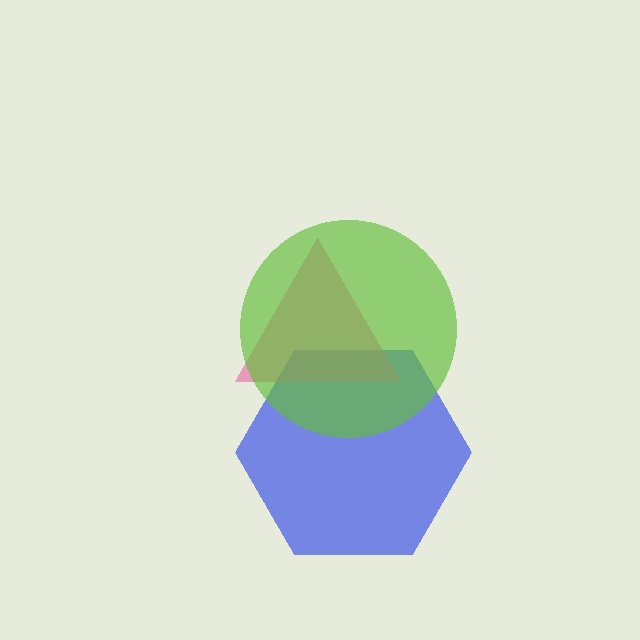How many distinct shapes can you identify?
There are 3 distinct shapes: a blue hexagon, a pink triangle, a lime circle.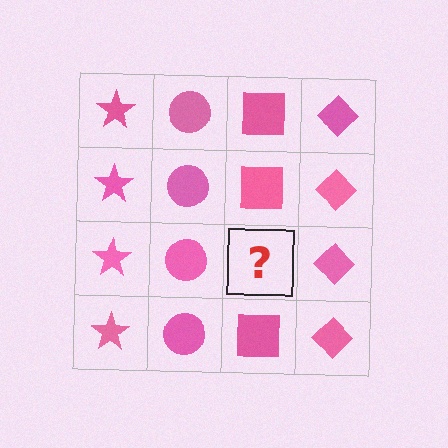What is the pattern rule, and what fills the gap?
The rule is that each column has a consistent shape. The gap should be filled with a pink square.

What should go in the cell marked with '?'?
The missing cell should contain a pink square.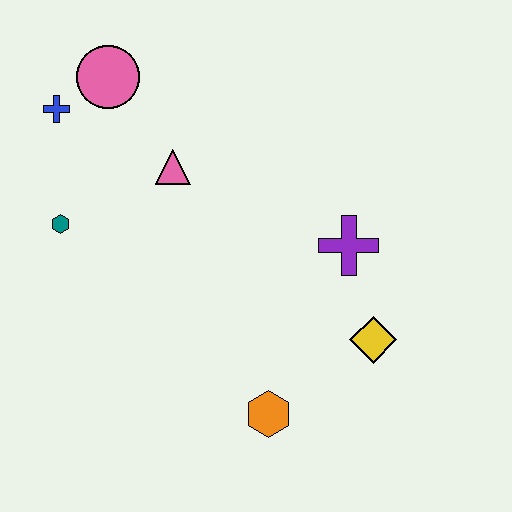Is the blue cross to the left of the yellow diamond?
Yes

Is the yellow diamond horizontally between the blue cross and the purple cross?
No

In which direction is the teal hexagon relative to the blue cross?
The teal hexagon is below the blue cross.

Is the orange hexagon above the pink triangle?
No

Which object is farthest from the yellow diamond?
The blue cross is farthest from the yellow diamond.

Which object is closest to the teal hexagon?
The blue cross is closest to the teal hexagon.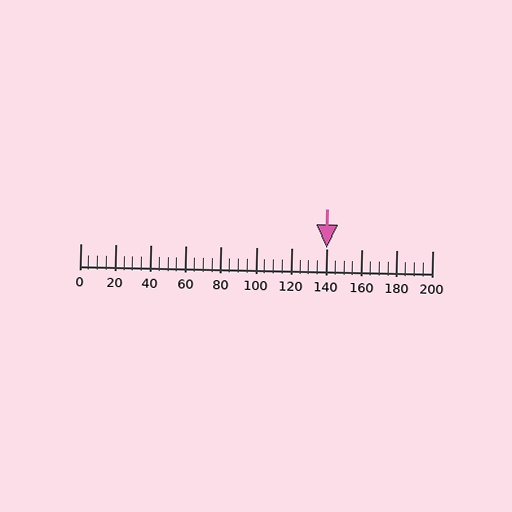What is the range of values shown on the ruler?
The ruler shows values from 0 to 200.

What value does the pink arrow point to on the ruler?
The pink arrow points to approximately 140.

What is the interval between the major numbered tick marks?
The major tick marks are spaced 20 units apart.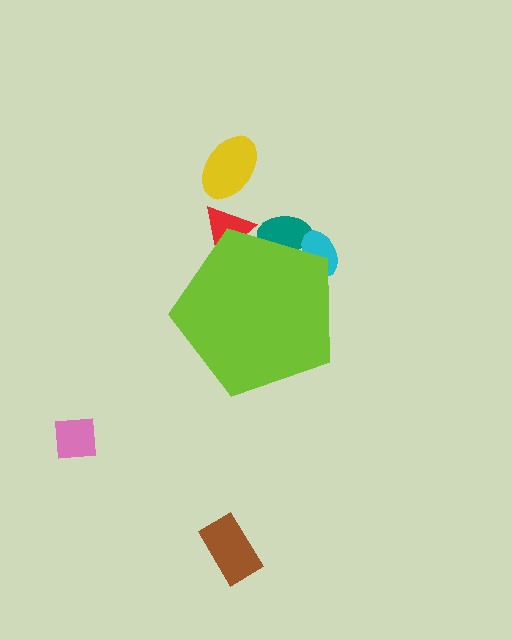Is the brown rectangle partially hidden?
No, the brown rectangle is fully visible.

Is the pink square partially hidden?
No, the pink square is fully visible.